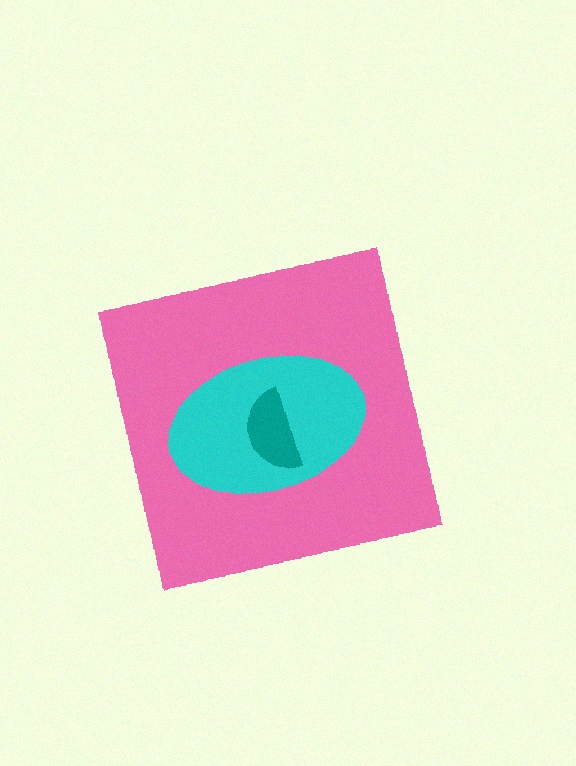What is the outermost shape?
The pink square.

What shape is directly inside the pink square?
The cyan ellipse.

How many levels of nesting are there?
3.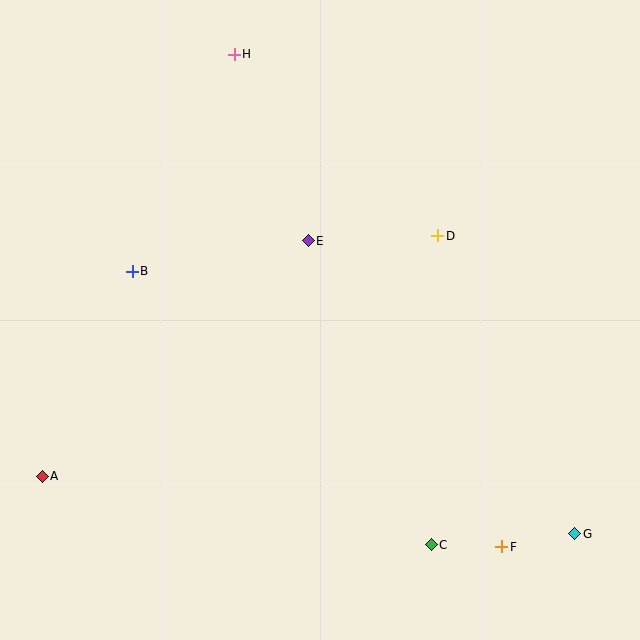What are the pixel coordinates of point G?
Point G is at (575, 534).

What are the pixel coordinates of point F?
Point F is at (502, 547).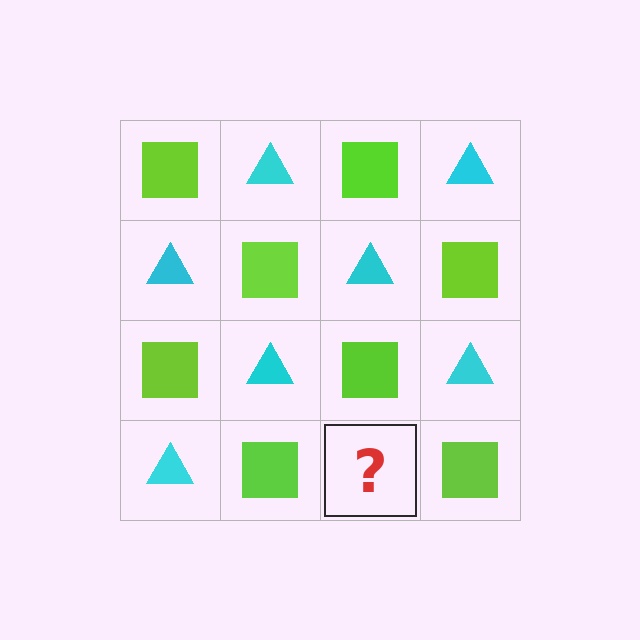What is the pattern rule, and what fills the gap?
The rule is that it alternates lime square and cyan triangle in a checkerboard pattern. The gap should be filled with a cyan triangle.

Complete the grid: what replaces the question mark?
The question mark should be replaced with a cyan triangle.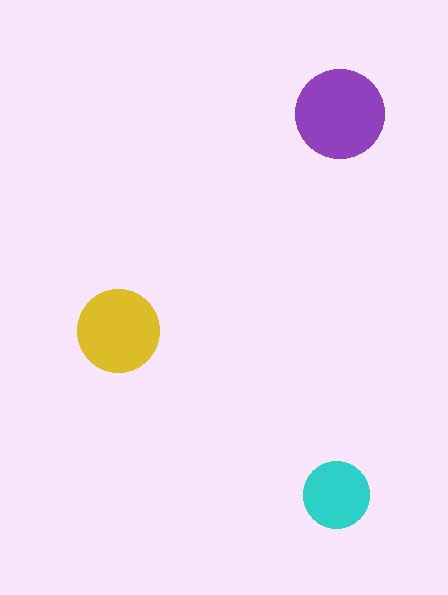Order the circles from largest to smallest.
the purple one, the yellow one, the cyan one.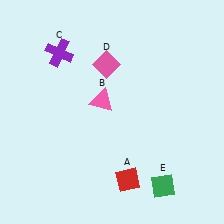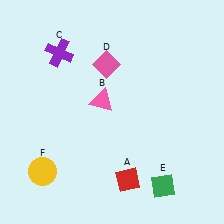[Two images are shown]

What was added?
A yellow circle (F) was added in Image 2.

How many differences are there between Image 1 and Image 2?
There is 1 difference between the two images.